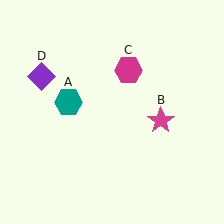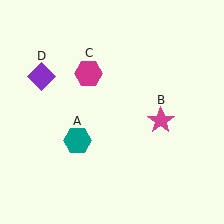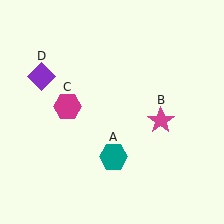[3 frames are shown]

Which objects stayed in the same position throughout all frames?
Magenta star (object B) and purple diamond (object D) remained stationary.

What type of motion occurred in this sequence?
The teal hexagon (object A), magenta hexagon (object C) rotated counterclockwise around the center of the scene.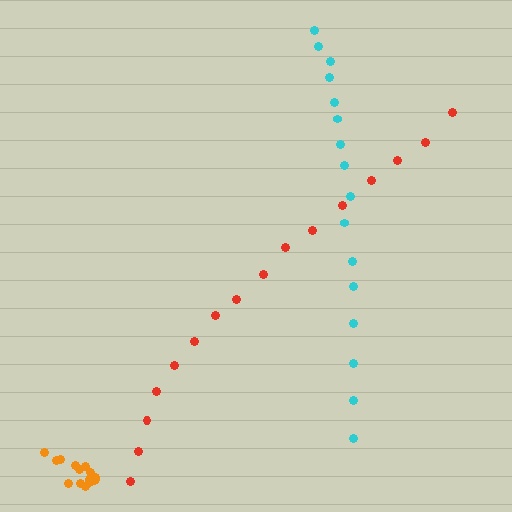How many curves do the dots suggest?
There are 3 distinct paths.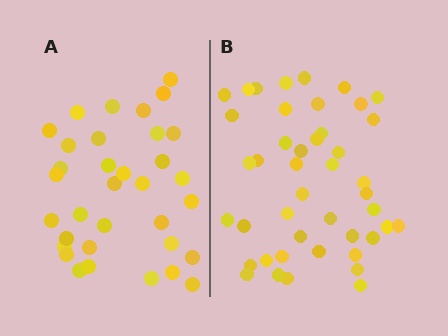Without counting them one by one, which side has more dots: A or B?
Region B (the right region) has more dots.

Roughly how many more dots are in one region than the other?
Region B has roughly 10 or so more dots than region A.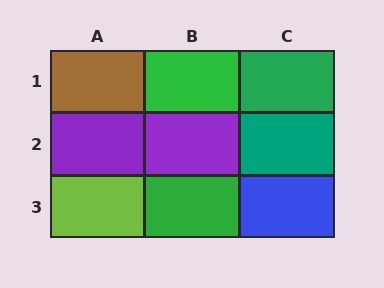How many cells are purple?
2 cells are purple.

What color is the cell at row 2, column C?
Teal.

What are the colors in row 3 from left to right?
Lime, green, blue.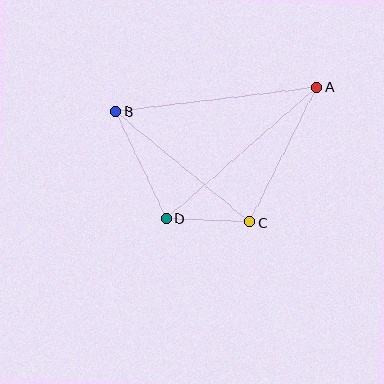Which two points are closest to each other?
Points C and D are closest to each other.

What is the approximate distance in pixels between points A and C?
The distance between A and C is approximately 151 pixels.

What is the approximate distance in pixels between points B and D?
The distance between B and D is approximately 119 pixels.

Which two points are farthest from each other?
Points A and B are farthest from each other.